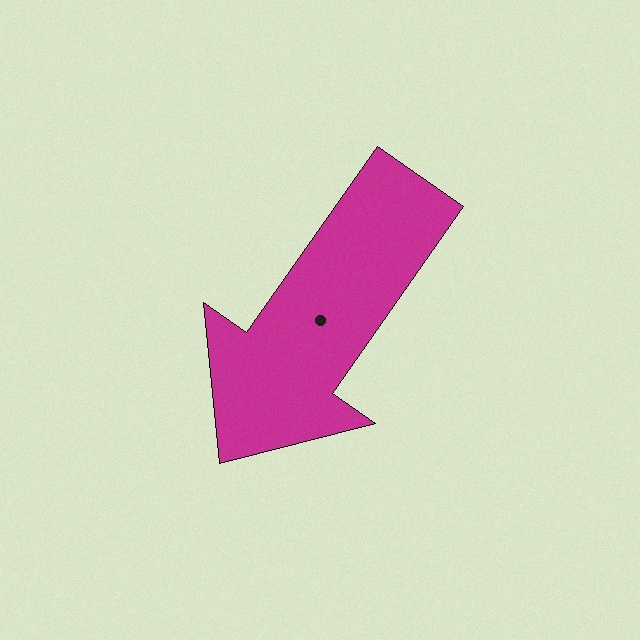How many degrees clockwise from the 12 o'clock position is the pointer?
Approximately 215 degrees.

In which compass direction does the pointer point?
Southwest.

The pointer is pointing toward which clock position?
Roughly 7 o'clock.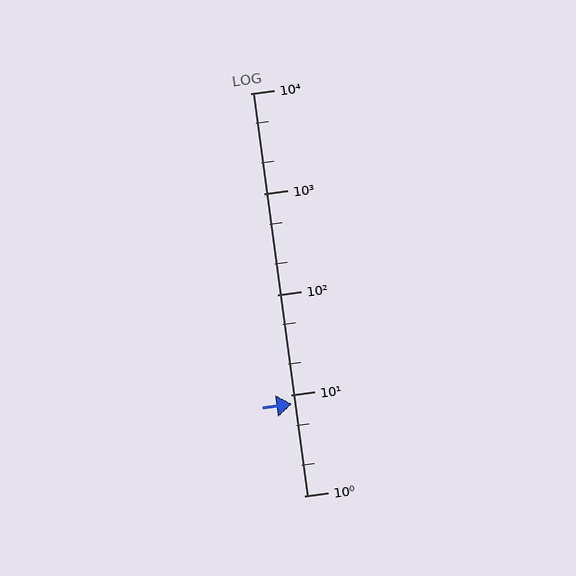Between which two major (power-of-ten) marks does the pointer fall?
The pointer is between 1 and 10.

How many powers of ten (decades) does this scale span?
The scale spans 4 decades, from 1 to 10000.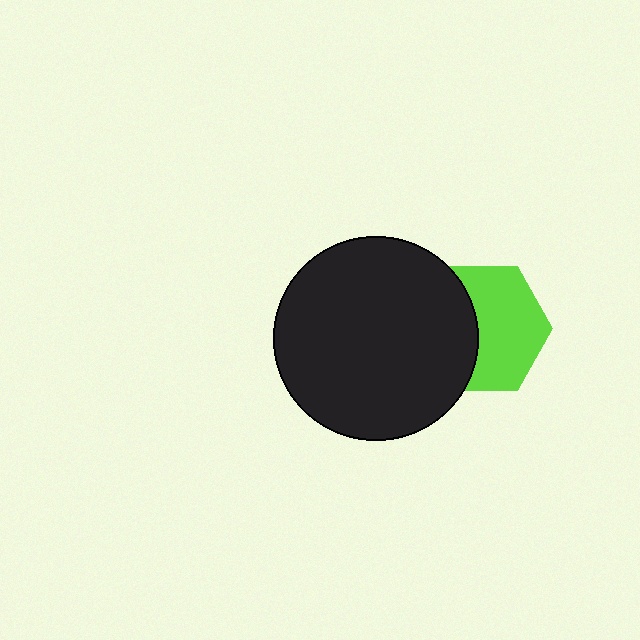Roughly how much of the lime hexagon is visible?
About half of it is visible (roughly 60%).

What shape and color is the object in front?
The object in front is a black circle.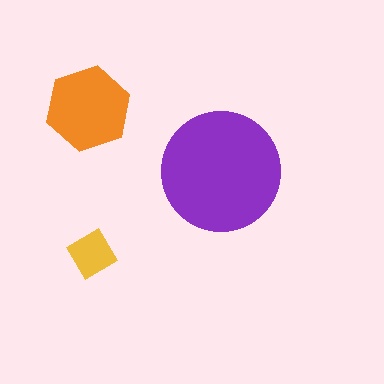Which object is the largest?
The purple circle.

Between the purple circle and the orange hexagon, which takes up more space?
The purple circle.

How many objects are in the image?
There are 3 objects in the image.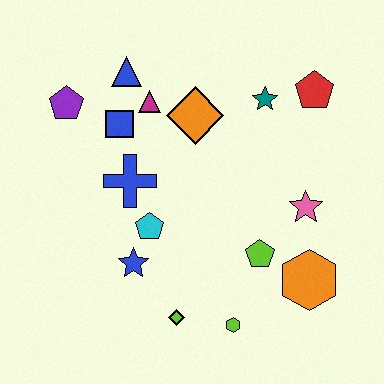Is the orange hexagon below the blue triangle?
Yes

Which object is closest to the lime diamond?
The lime hexagon is closest to the lime diamond.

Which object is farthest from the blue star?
The red pentagon is farthest from the blue star.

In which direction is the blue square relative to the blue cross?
The blue square is above the blue cross.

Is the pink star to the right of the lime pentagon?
Yes